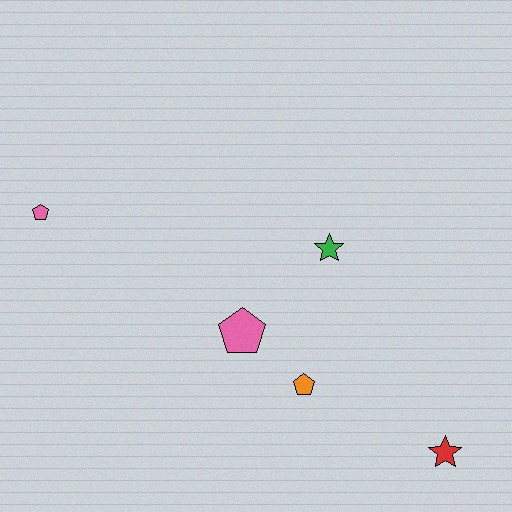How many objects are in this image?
There are 5 objects.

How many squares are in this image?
There are no squares.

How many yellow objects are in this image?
There are no yellow objects.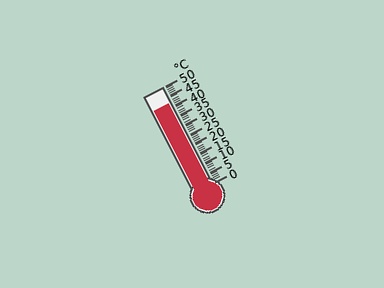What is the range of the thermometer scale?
The thermometer scale ranges from 0°C to 50°C.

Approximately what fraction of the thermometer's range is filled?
The thermometer is filled to approximately 85% of its range.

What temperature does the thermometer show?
The thermometer shows approximately 42°C.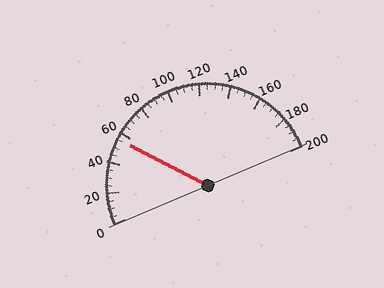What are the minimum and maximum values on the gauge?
The gauge ranges from 0 to 200.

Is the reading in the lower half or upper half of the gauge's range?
The reading is in the lower half of the range (0 to 200).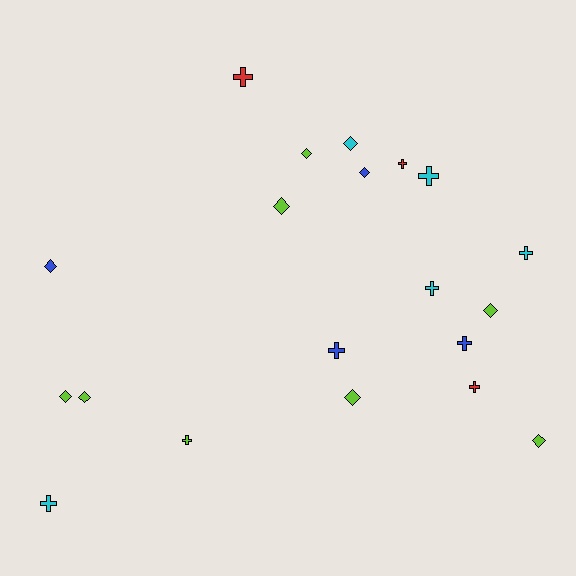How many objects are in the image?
There are 20 objects.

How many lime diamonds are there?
There are 7 lime diamonds.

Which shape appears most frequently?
Diamond, with 10 objects.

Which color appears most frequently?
Lime, with 8 objects.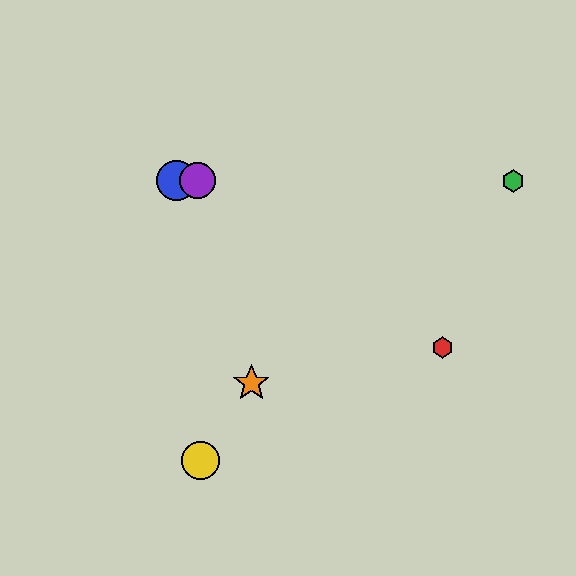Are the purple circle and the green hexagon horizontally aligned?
Yes, both are at y≈181.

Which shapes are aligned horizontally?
The blue circle, the green hexagon, the purple circle are aligned horizontally.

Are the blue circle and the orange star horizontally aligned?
No, the blue circle is at y≈181 and the orange star is at y≈383.